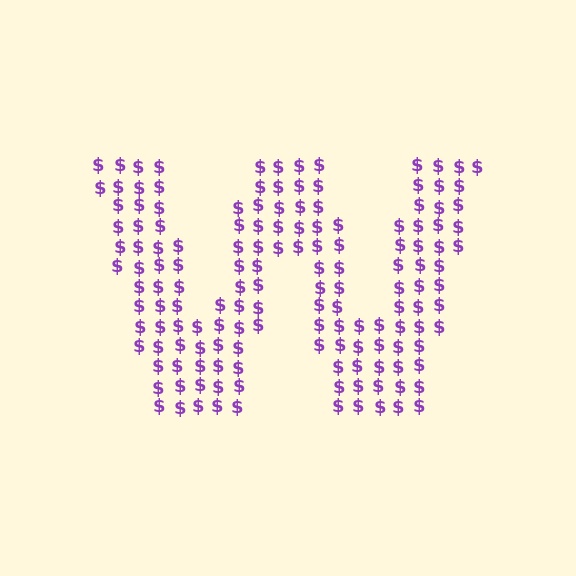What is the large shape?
The large shape is the letter W.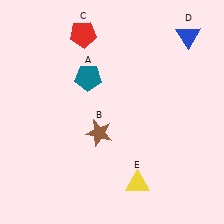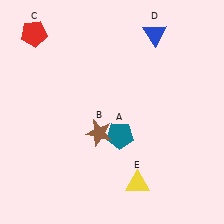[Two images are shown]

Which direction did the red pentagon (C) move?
The red pentagon (C) moved left.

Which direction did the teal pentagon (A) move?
The teal pentagon (A) moved down.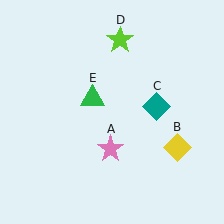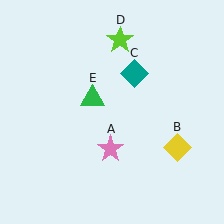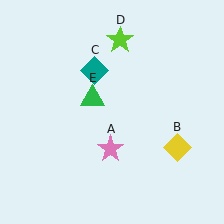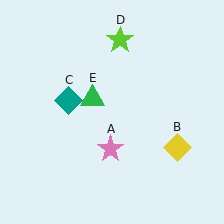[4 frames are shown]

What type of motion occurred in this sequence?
The teal diamond (object C) rotated counterclockwise around the center of the scene.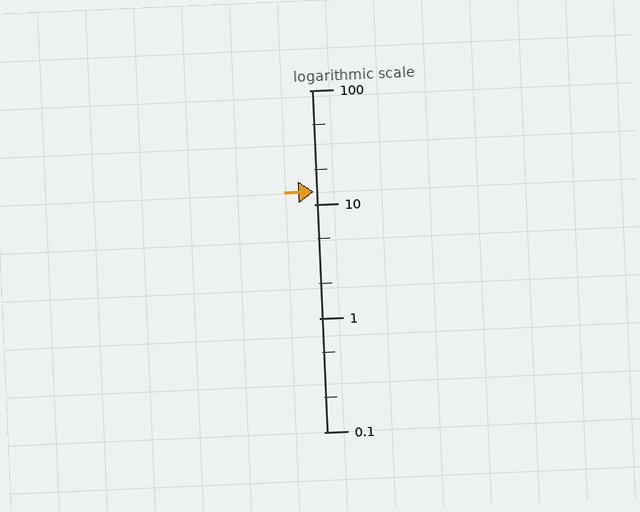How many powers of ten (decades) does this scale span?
The scale spans 3 decades, from 0.1 to 100.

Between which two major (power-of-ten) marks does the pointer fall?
The pointer is between 10 and 100.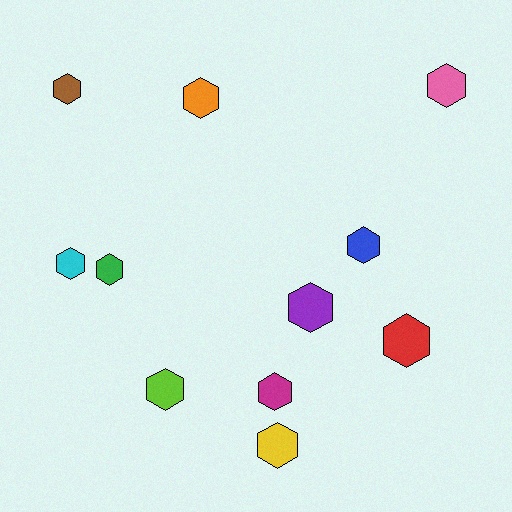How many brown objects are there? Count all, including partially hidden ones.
There is 1 brown object.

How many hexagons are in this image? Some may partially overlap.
There are 11 hexagons.